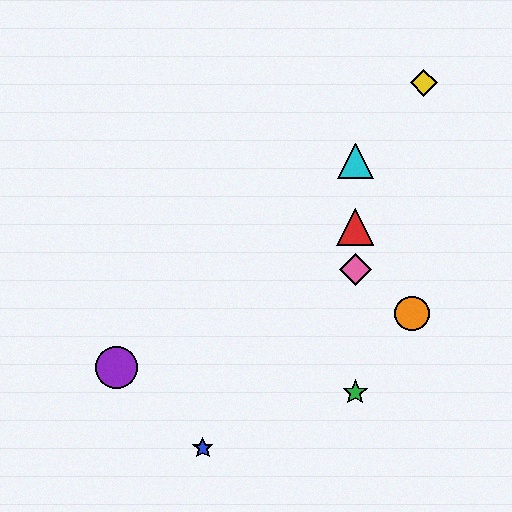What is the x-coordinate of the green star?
The green star is at x≈355.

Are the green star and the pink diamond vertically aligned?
Yes, both are at x≈355.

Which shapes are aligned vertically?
The red triangle, the green star, the cyan triangle, the pink diamond are aligned vertically.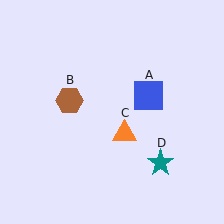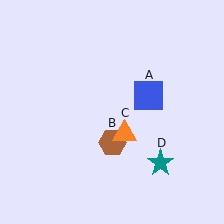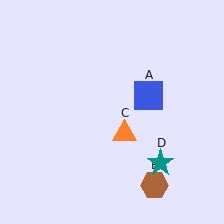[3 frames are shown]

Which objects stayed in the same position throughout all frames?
Blue square (object A) and orange triangle (object C) and teal star (object D) remained stationary.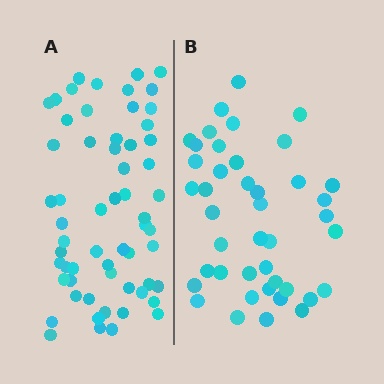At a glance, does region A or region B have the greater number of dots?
Region A (the left region) has more dots.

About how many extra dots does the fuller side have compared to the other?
Region A has approximately 20 more dots than region B.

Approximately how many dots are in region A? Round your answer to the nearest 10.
About 60 dots.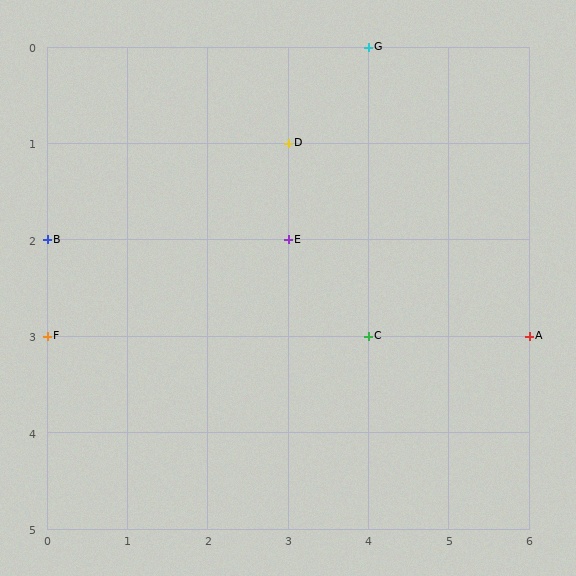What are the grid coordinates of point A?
Point A is at grid coordinates (6, 3).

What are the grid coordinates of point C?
Point C is at grid coordinates (4, 3).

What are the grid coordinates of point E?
Point E is at grid coordinates (3, 2).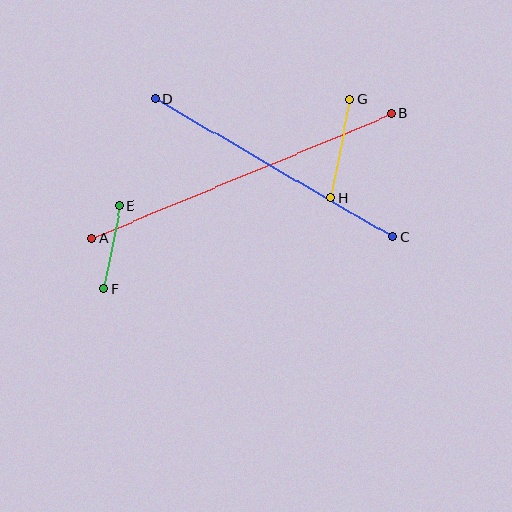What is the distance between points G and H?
The distance is approximately 101 pixels.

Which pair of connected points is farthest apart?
Points A and B are farthest apart.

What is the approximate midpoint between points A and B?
The midpoint is at approximately (241, 176) pixels.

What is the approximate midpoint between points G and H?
The midpoint is at approximately (340, 148) pixels.